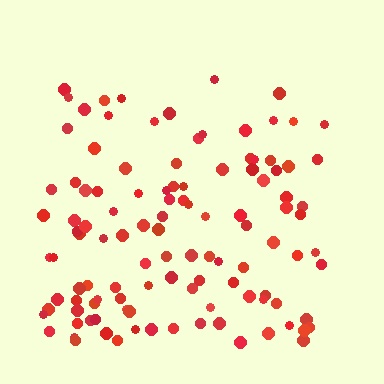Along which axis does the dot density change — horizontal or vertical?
Vertical.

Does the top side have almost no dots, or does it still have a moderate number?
Still a moderate number, just noticeably fewer than the bottom.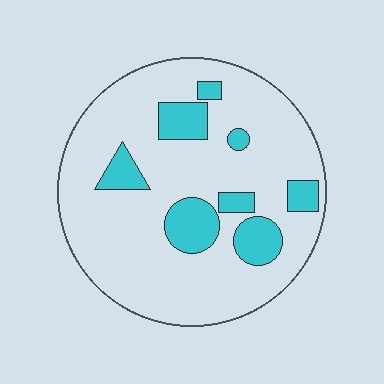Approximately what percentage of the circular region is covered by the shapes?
Approximately 20%.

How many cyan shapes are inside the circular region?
8.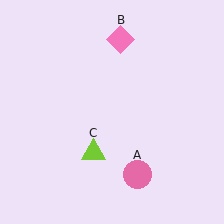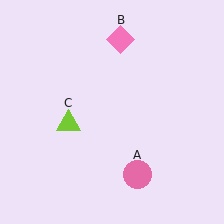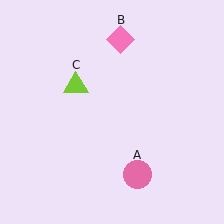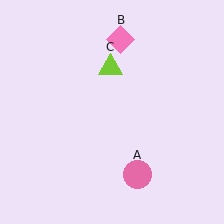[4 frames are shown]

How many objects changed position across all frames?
1 object changed position: lime triangle (object C).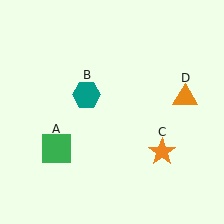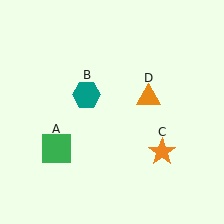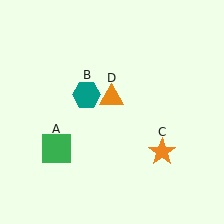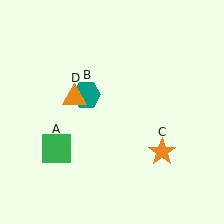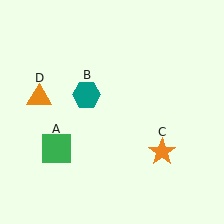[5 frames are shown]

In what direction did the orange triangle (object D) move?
The orange triangle (object D) moved left.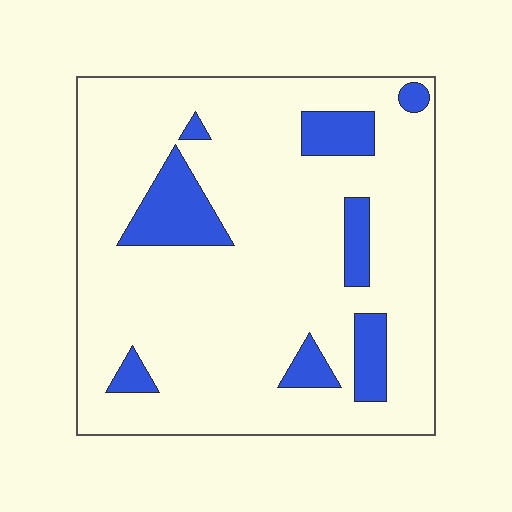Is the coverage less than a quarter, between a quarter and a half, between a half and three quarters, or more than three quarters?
Less than a quarter.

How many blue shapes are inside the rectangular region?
8.